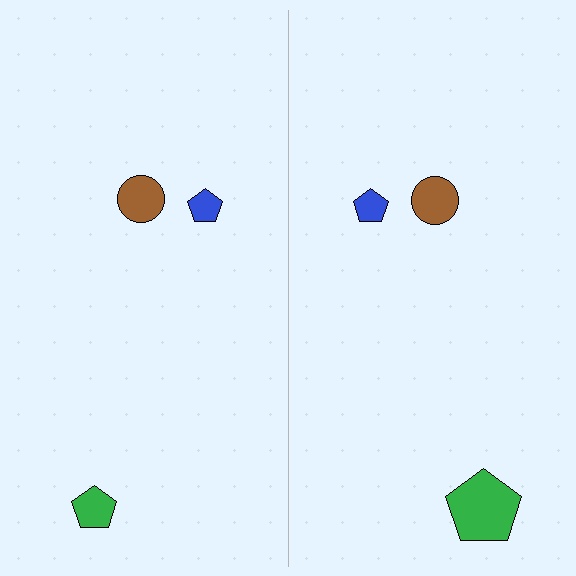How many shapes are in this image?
There are 6 shapes in this image.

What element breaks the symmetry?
The green pentagon on the right side has a different size than its mirror counterpart.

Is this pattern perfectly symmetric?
No, the pattern is not perfectly symmetric. The green pentagon on the right side has a different size than its mirror counterpart.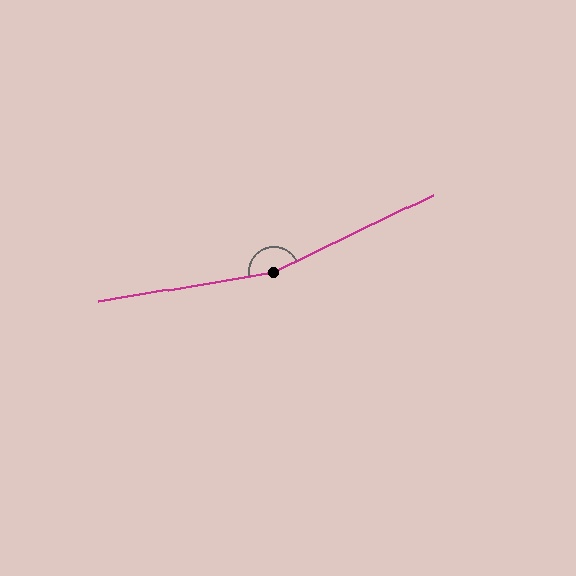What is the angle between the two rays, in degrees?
Approximately 164 degrees.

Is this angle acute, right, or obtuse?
It is obtuse.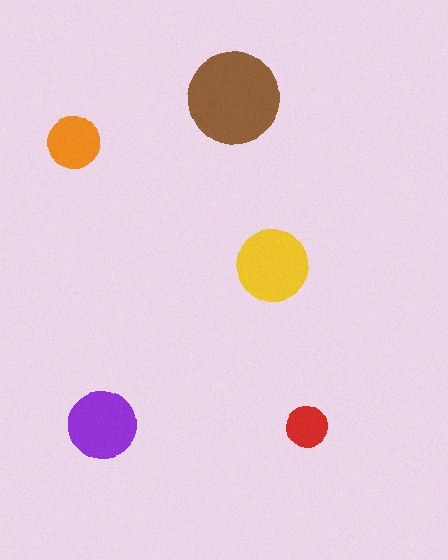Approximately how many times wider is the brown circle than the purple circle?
About 1.5 times wider.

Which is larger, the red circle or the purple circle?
The purple one.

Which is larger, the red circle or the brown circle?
The brown one.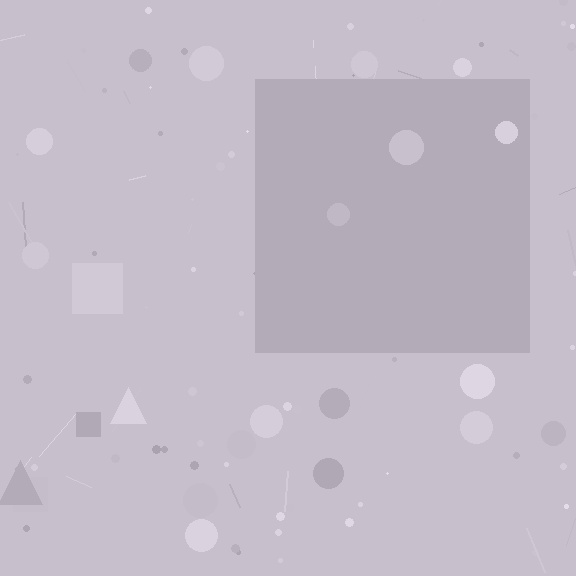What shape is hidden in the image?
A square is hidden in the image.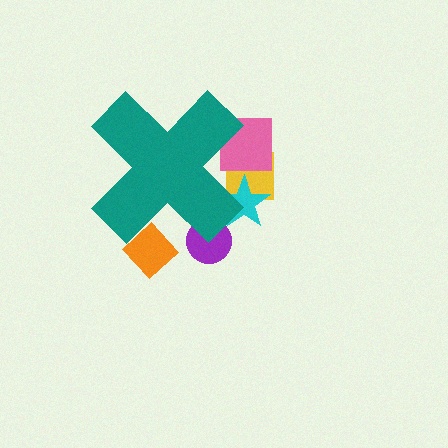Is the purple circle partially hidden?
Yes, the purple circle is partially hidden behind the teal cross.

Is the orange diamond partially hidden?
Yes, the orange diamond is partially hidden behind the teal cross.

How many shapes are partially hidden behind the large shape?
5 shapes are partially hidden.